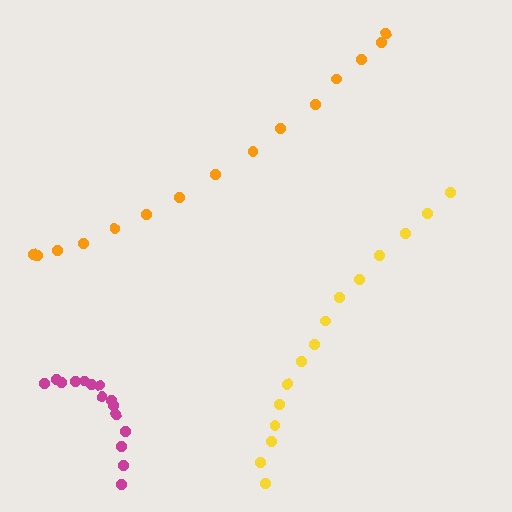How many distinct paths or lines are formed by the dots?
There are 3 distinct paths.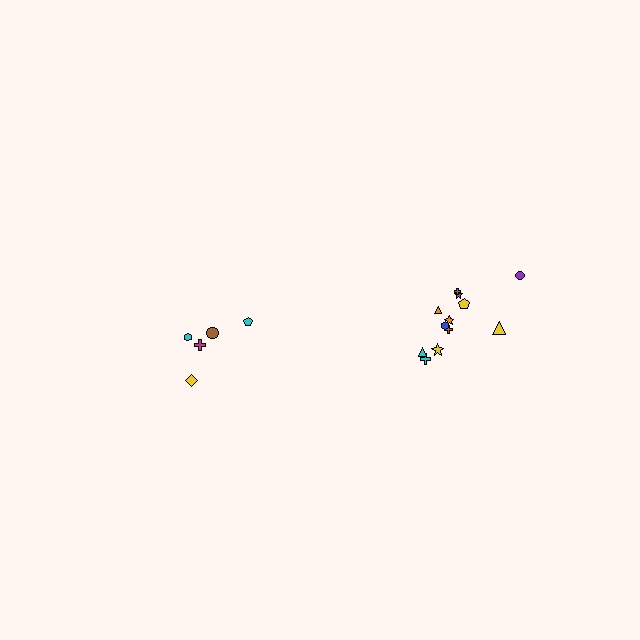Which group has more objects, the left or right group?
The right group.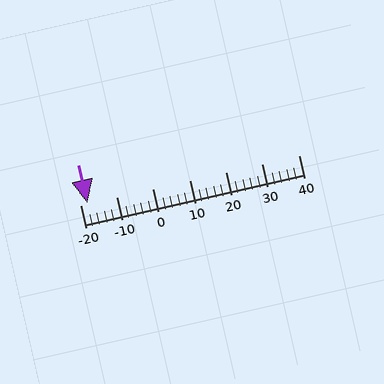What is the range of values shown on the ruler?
The ruler shows values from -20 to 40.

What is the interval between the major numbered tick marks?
The major tick marks are spaced 10 units apart.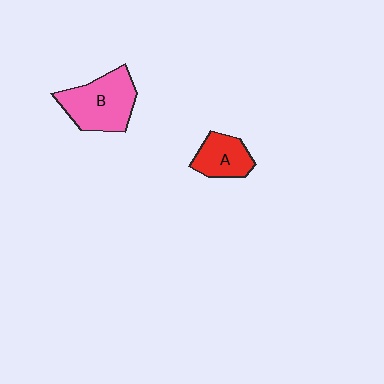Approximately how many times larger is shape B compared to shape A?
Approximately 1.7 times.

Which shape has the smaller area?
Shape A (red).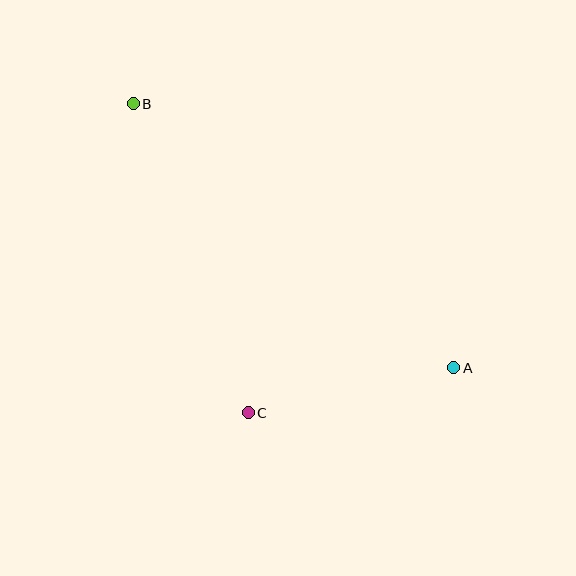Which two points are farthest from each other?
Points A and B are farthest from each other.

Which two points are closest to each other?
Points A and C are closest to each other.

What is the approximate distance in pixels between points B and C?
The distance between B and C is approximately 330 pixels.